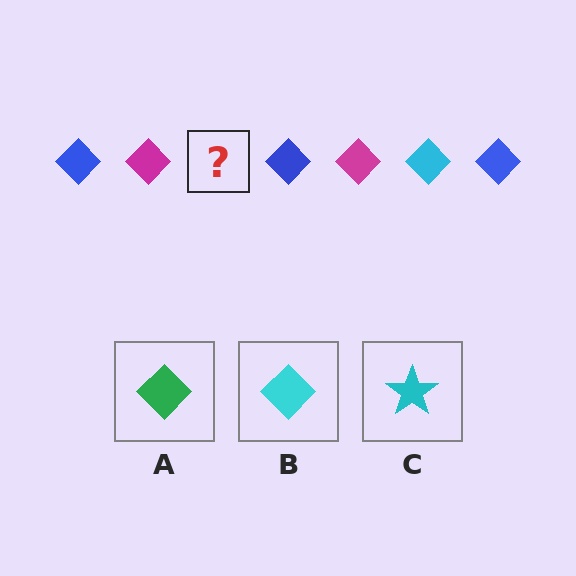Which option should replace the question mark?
Option B.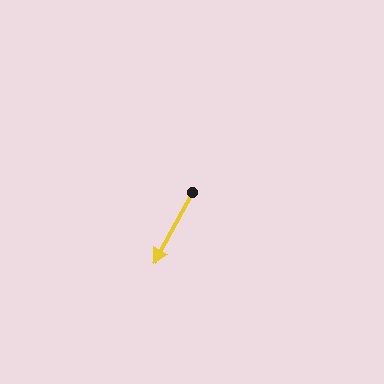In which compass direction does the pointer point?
Southwest.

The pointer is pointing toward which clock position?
Roughly 7 o'clock.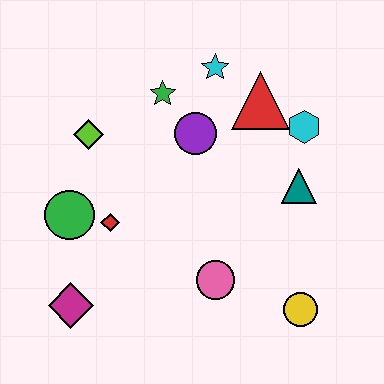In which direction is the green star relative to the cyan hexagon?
The green star is to the left of the cyan hexagon.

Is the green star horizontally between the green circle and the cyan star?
Yes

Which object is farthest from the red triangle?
The magenta diamond is farthest from the red triangle.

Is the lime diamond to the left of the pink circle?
Yes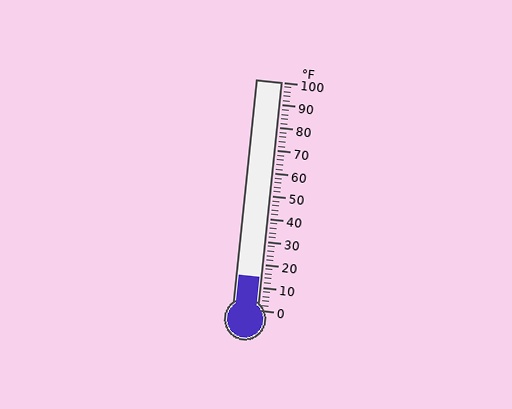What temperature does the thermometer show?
The thermometer shows approximately 14°F.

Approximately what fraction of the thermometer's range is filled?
The thermometer is filled to approximately 15% of its range.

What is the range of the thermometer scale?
The thermometer scale ranges from 0°F to 100°F.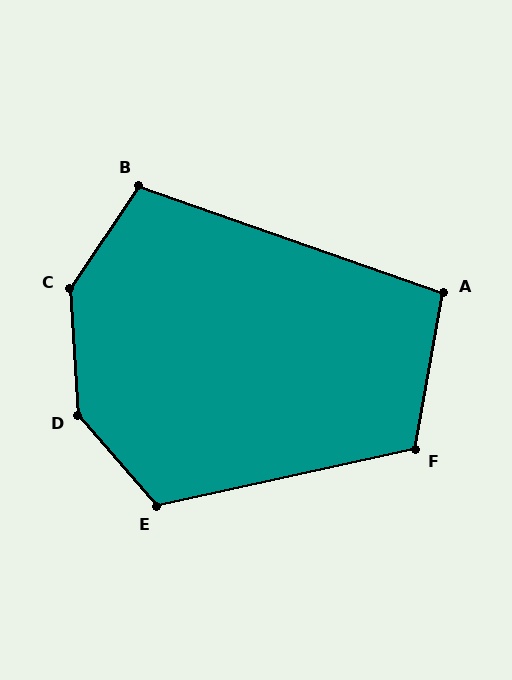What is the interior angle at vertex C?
Approximately 142 degrees (obtuse).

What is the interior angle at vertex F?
Approximately 112 degrees (obtuse).